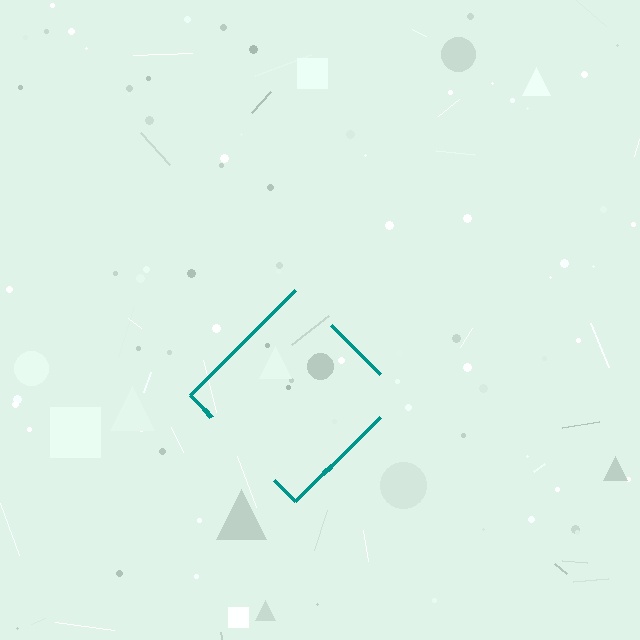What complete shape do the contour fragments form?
The contour fragments form a diamond.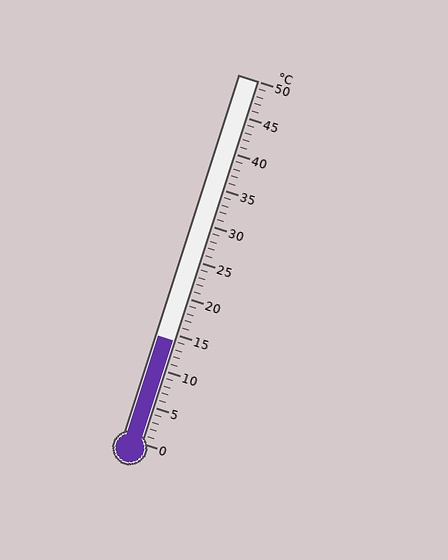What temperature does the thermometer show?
The thermometer shows approximately 14°C.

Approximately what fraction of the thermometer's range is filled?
The thermometer is filled to approximately 30% of its range.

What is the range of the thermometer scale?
The thermometer scale ranges from 0°C to 50°C.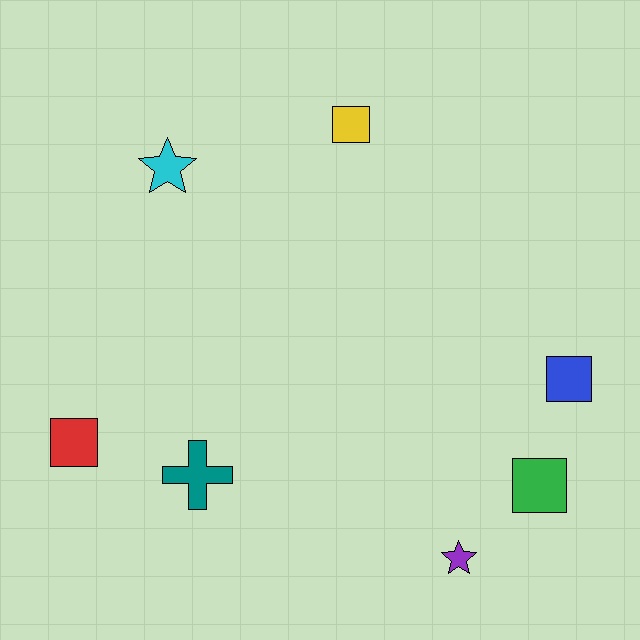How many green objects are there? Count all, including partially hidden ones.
There is 1 green object.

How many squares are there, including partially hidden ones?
There are 4 squares.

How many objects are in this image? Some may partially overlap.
There are 7 objects.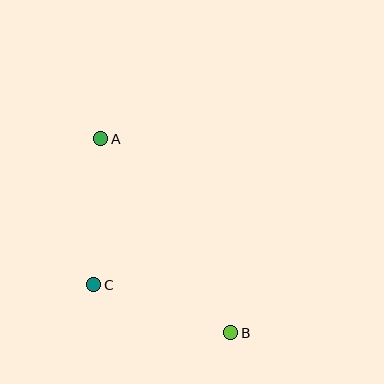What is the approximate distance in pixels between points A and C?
The distance between A and C is approximately 146 pixels.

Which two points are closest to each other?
Points B and C are closest to each other.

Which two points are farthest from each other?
Points A and B are farthest from each other.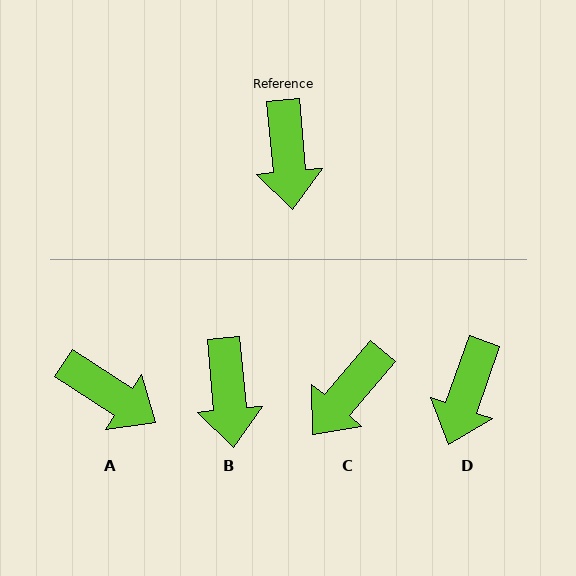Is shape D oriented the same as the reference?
No, it is off by about 24 degrees.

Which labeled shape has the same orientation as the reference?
B.